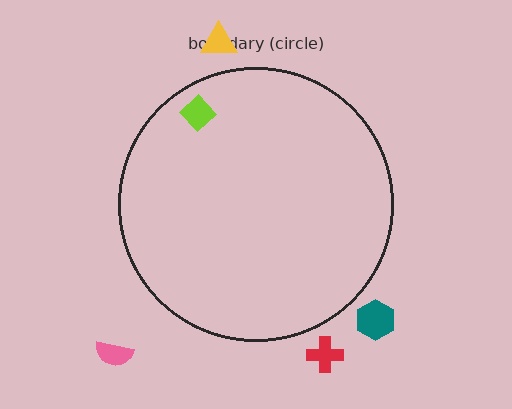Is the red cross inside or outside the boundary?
Outside.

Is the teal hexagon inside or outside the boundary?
Outside.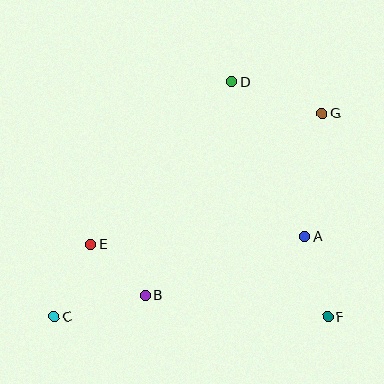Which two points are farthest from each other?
Points C and G are farthest from each other.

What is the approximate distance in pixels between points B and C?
The distance between B and C is approximately 93 pixels.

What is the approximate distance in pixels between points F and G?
The distance between F and G is approximately 203 pixels.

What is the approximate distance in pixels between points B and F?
The distance between B and F is approximately 184 pixels.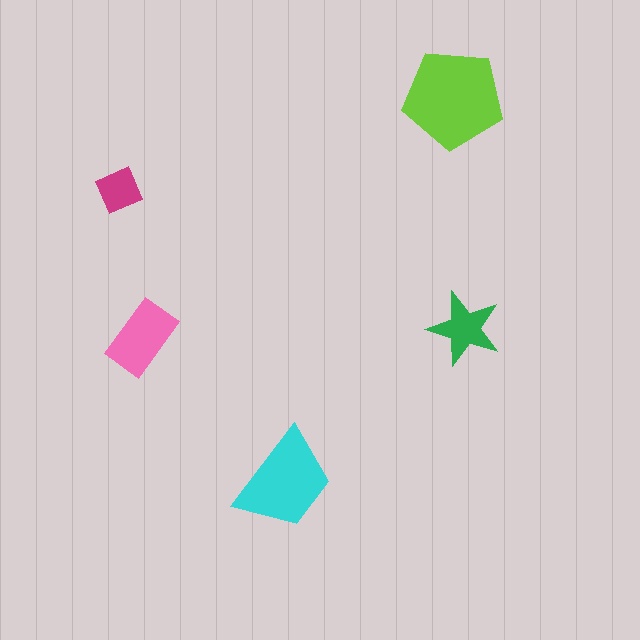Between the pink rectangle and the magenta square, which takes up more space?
The pink rectangle.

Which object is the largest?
The lime pentagon.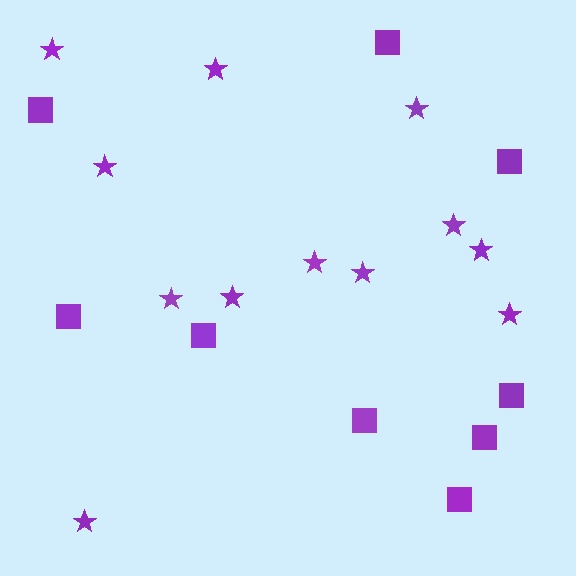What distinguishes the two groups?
There are 2 groups: one group of stars (12) and one group of squares (9).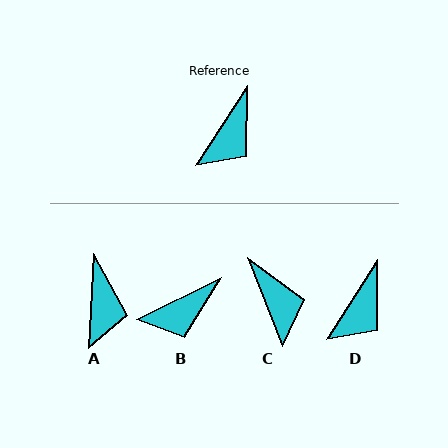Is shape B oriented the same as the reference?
No, it is off by about 31 degrees.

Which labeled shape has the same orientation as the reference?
D.